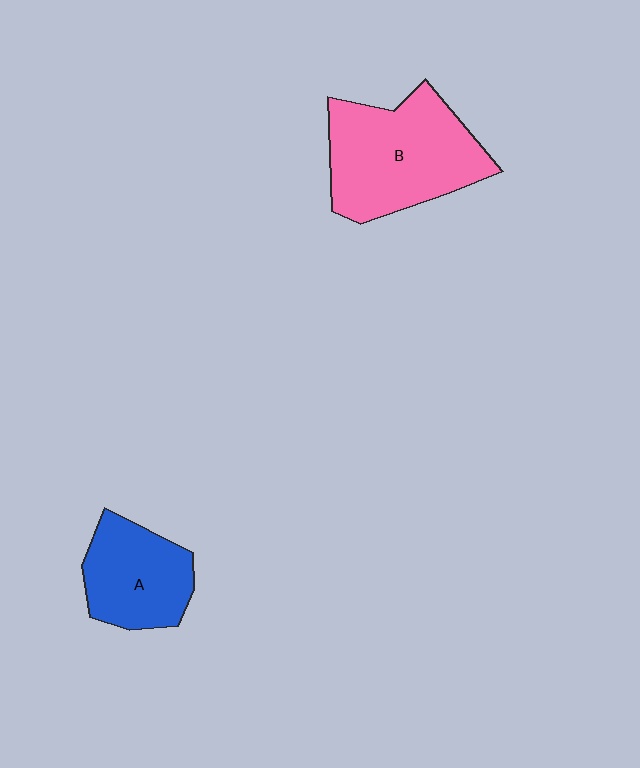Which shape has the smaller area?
Shape A (blue).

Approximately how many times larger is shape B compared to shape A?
Approximately 1.6 times.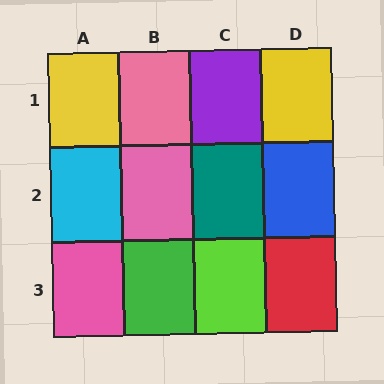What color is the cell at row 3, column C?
Lime.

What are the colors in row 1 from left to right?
Yellow, pink, purple, yellow.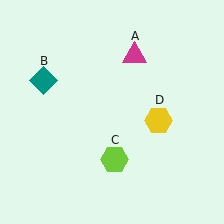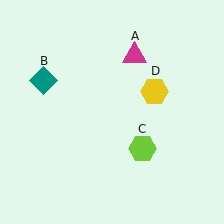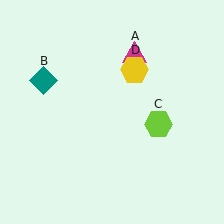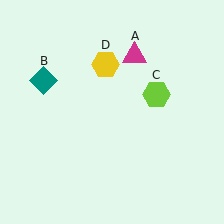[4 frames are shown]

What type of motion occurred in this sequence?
The lime hexagon (object C), yellow hexagon (object D) rotated counterclockwise around the center of the scene.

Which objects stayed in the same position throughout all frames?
Magenta triangle (object A) and teal diamond (object B) remained stationary.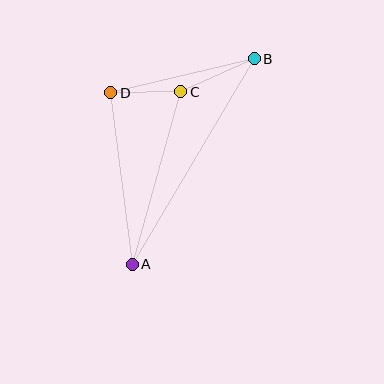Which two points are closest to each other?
Points C and D are closest to each other.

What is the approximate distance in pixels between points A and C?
The distance between A and C is approximately 179 pixels.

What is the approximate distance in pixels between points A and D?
The distance between A and D is approximately 173 pixels.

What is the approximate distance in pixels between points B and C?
The distance between B and C is approximately 80 pixels.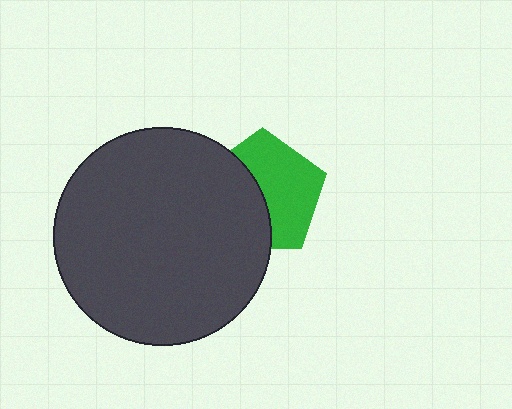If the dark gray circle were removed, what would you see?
You would see the complete green pentagon.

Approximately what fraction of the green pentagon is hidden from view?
Roughly 45% of the green pentagon is hidden behind the dark gray circle.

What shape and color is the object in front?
The object in front is a dark gray circle.